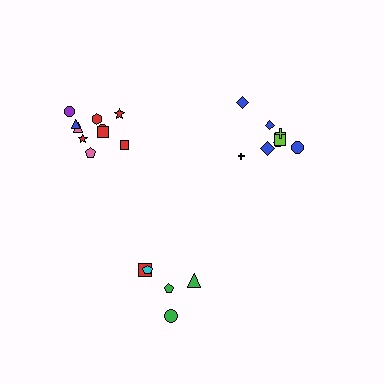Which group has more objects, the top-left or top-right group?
The top-left group.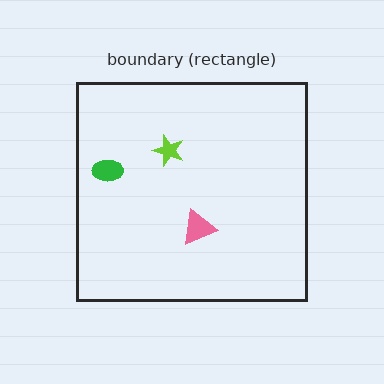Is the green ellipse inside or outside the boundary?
Inside.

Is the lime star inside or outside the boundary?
Inside.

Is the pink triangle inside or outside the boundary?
Inside.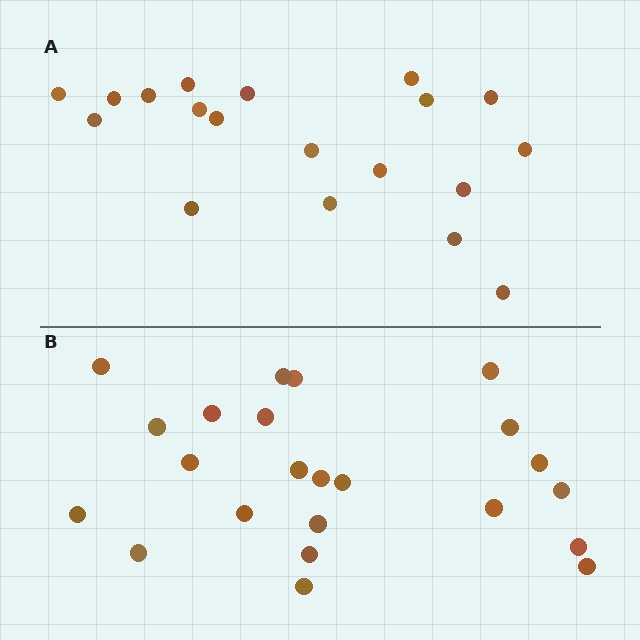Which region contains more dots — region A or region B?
Region B (the bottom region) has more dots.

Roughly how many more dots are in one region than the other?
Region B has about 4 more dots than region A.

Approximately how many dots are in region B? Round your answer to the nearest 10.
About 20 dots. (The exact count is 23, which rounds to 20.)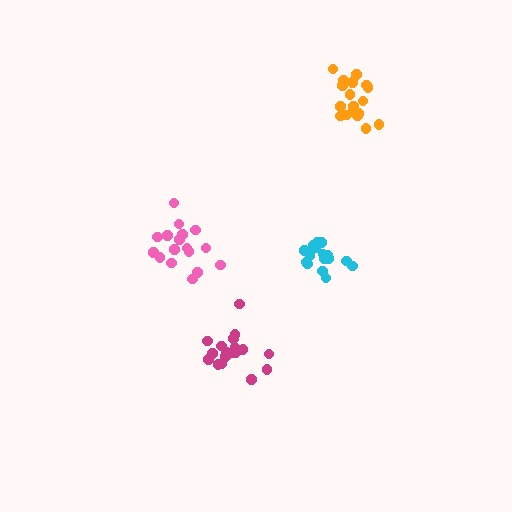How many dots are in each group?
Group 1: 17 dots, Group 2: 18 dots, Group 3: 16 dots, Group 4: 18 dots (69 total).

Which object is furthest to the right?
The orange cluster is rightmost.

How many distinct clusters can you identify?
There are 4 distinct clusters.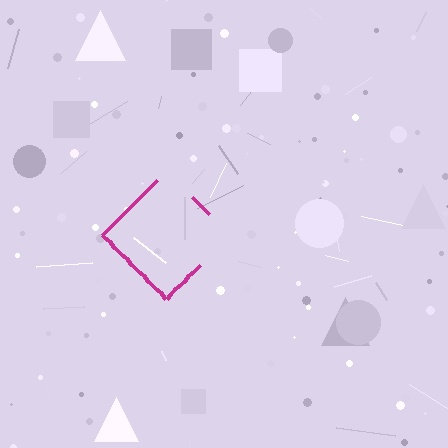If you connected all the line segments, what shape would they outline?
They would outline a diamond.